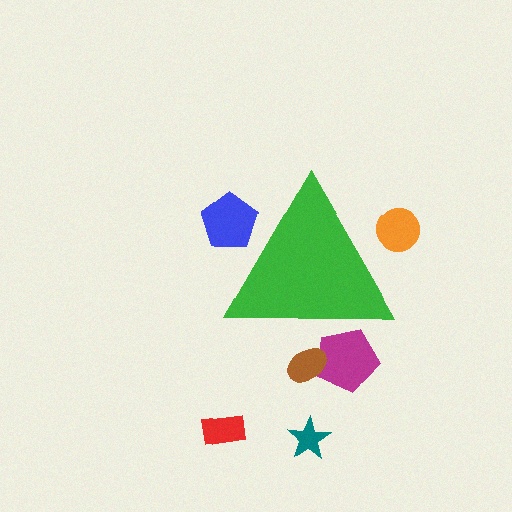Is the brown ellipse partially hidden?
Yes, the brown ellipse is partially hidden behind the green triangle.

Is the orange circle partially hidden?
Yes, the orange circle is partially hidden behind the green triangle.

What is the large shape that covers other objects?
A green triangle.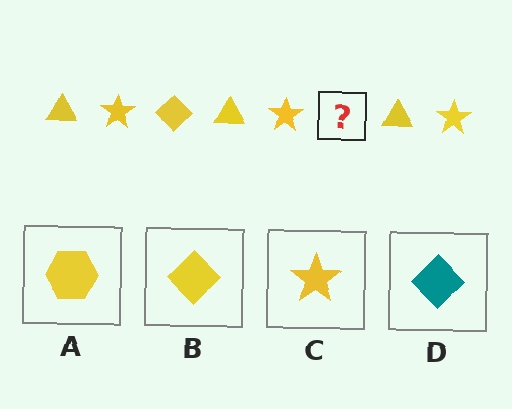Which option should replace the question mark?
Option B.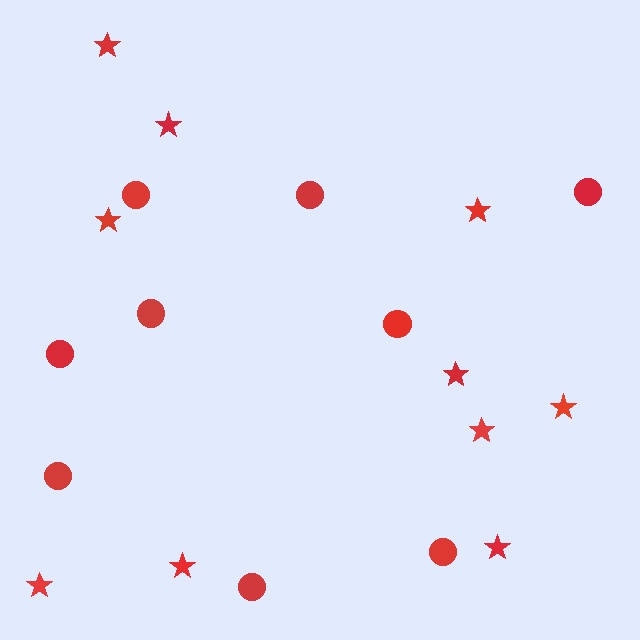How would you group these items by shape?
There are 2 groups: one group of circles (9) and one group of stars (10).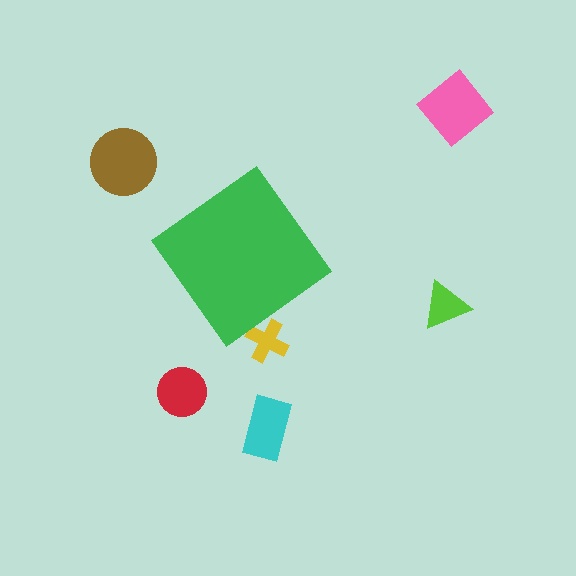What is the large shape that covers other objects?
A green diamond.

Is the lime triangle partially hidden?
No, the lime triangle is fully visible.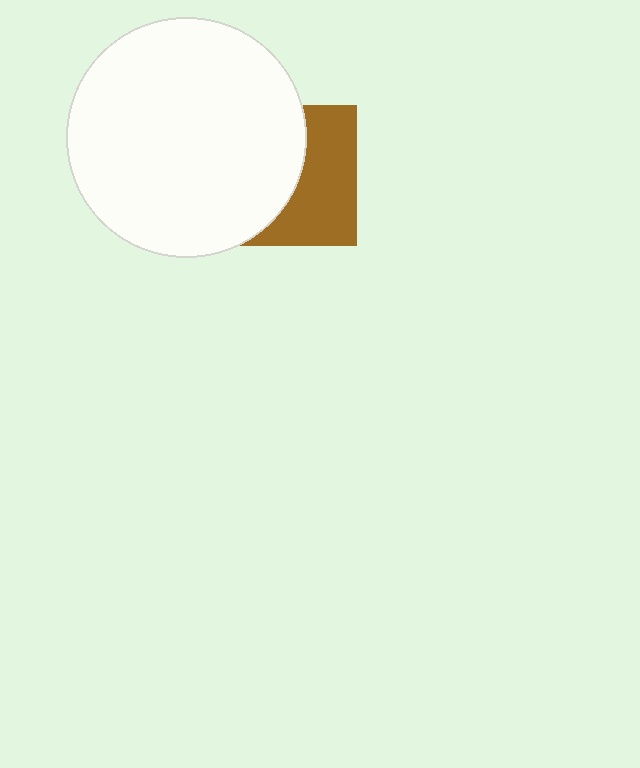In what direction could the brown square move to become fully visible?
The brown square could move right. That would shift it out from behind the white circle entirely.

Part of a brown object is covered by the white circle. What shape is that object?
It is a square.